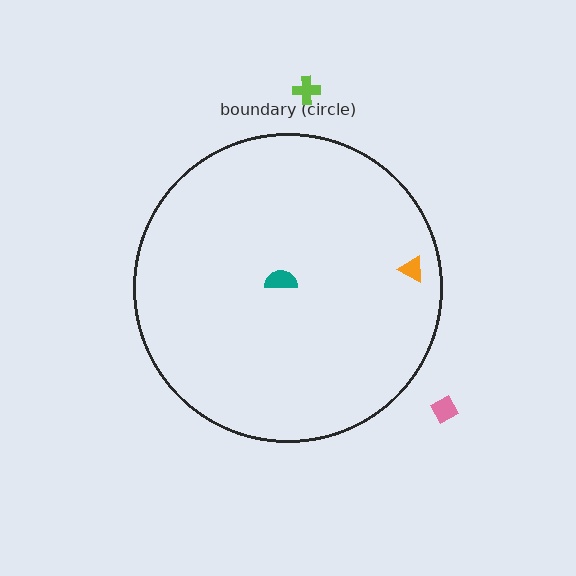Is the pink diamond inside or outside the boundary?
Outside.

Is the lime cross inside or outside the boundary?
Outside.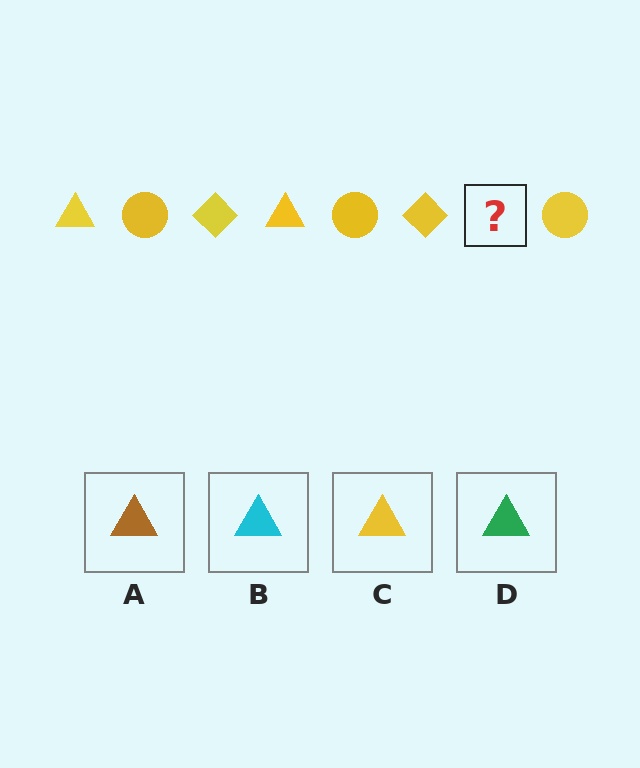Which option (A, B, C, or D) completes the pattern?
C.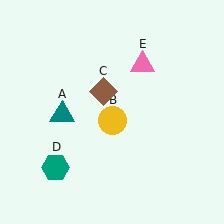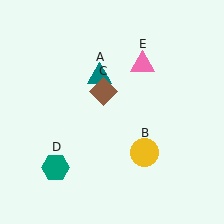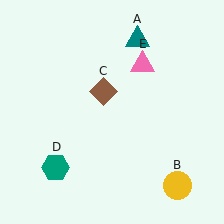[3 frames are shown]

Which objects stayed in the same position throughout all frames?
Brown diamond (object C) and teal hexagon (object D) and pink triangle (object E) remained stationary.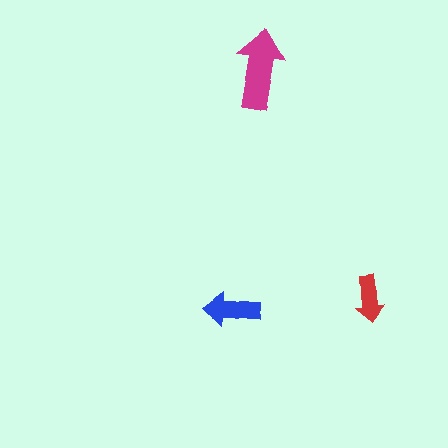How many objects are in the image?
There are 3 objects in the image.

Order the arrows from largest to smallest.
the magenta one, the blue one, the red one.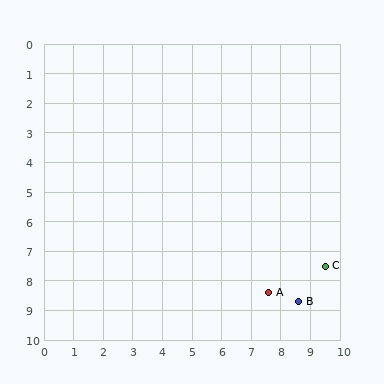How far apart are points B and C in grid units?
Points B and C are about 1.5 grid units apart.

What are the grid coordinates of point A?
Point A is at approximately (7.6, 8.4).